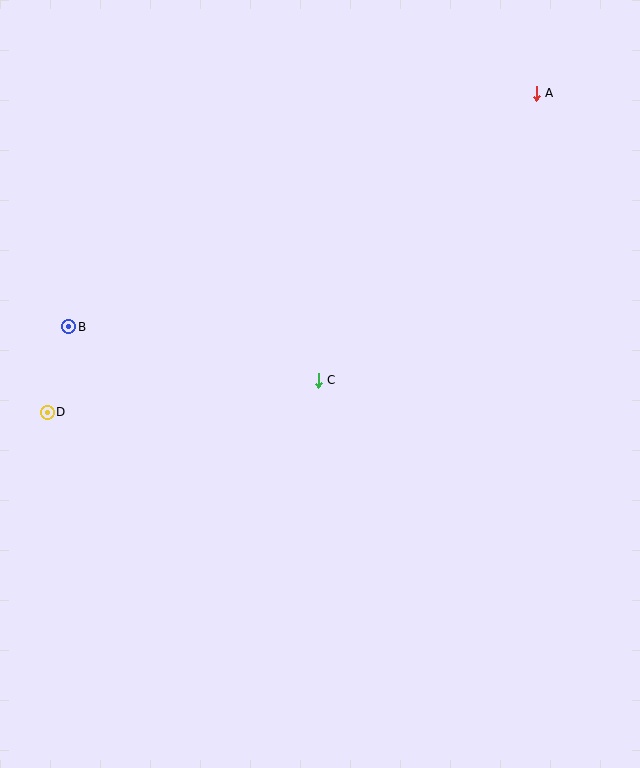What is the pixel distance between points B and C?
The distance between B and C is 255 pixels.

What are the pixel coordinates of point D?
Point D is at (47, 412).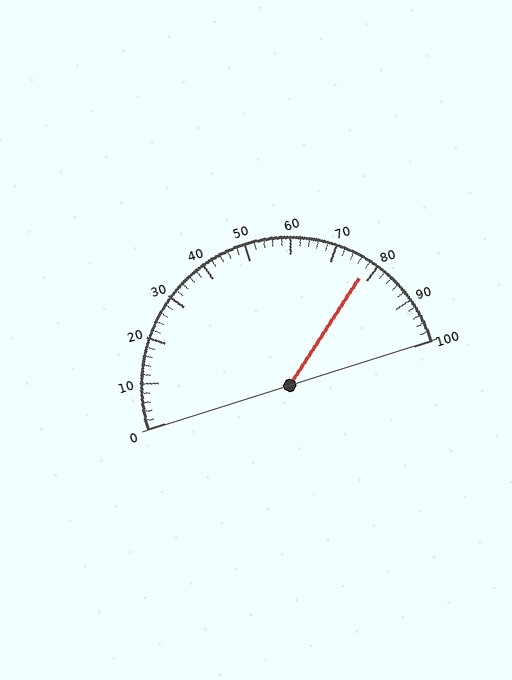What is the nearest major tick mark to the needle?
The nearest major tick mark is 80.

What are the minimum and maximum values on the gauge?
The gauge ranges from 0 to 100.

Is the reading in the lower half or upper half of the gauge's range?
The reading is in the upper half of the range (0 to 100).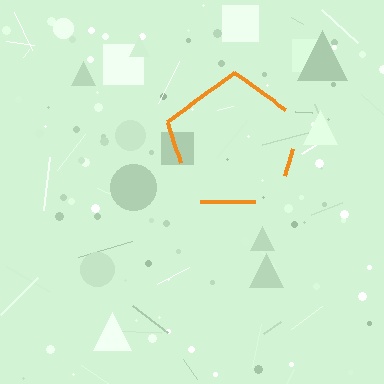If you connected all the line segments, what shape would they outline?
They would outline a pentagon.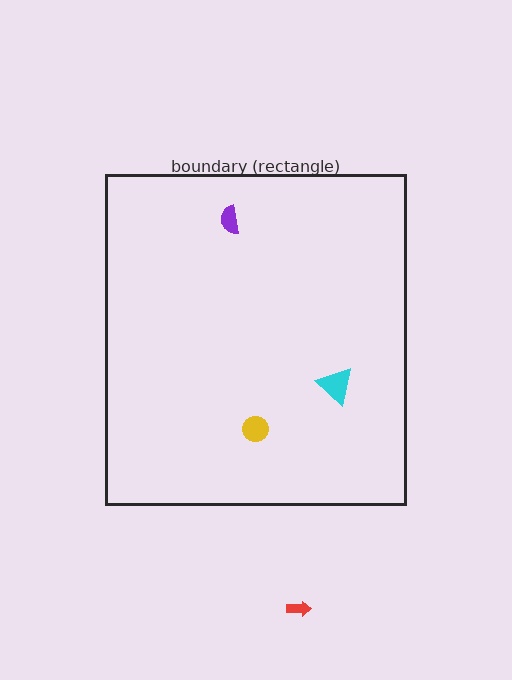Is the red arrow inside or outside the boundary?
Outside.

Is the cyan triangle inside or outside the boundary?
Inside.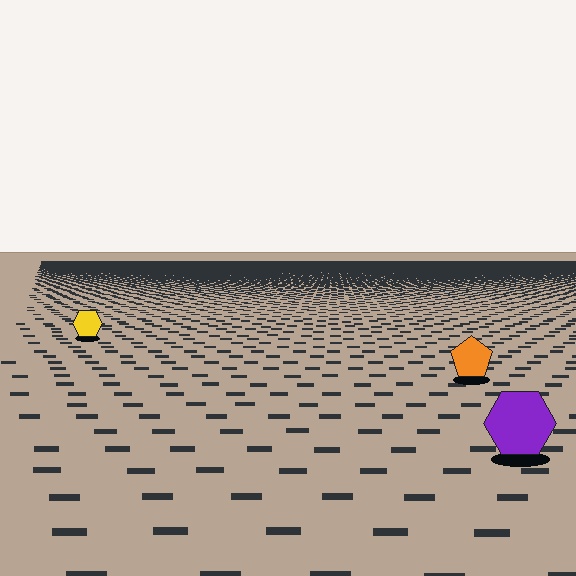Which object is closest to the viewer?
The purple hexagon is closest. The texture marks near it are larger and more spread out.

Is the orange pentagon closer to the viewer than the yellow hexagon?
Yes. The orange pentagon is closer — you can tell from the texture gradient: the ground texture is coarser near it.